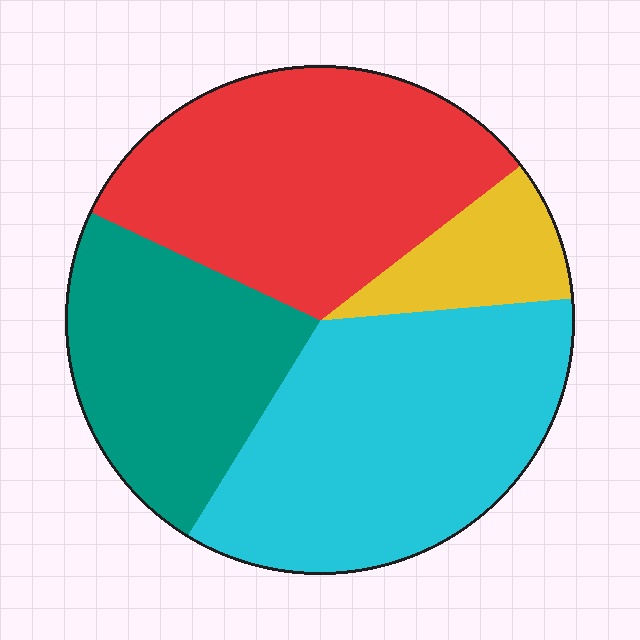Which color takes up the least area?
Yellow, at roughly 10%.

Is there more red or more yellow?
Red.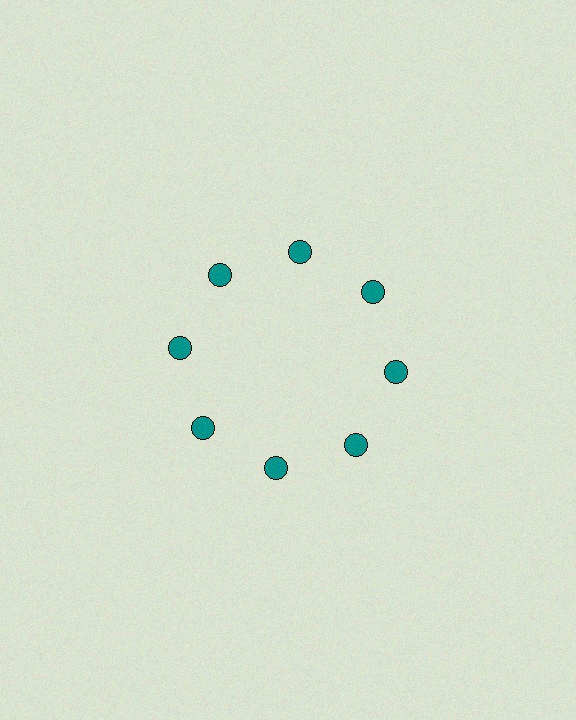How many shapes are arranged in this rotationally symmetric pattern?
There are 8 shapes, arranged in 8 groups of 1.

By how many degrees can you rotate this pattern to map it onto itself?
The pattern maps onto itself every 45 degrees of rotation.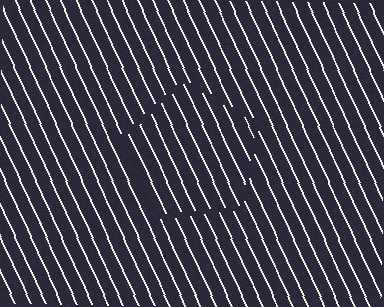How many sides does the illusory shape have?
5 sides — the line-ends trace a pentagon.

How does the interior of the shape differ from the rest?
The interior of the shape contains the same grating, shifted by half a period — the contour is defined by the phase discontinuity where line-ends from the inner and outer gratings abut.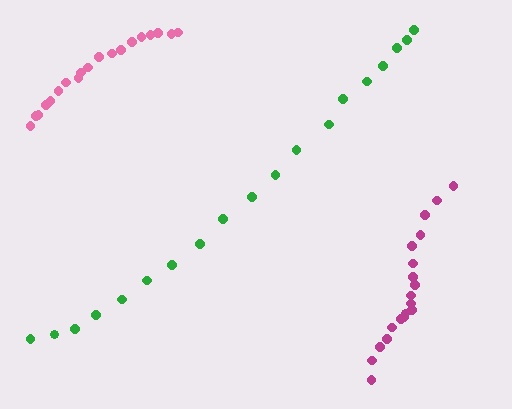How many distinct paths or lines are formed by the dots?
There are 3 distinct paths.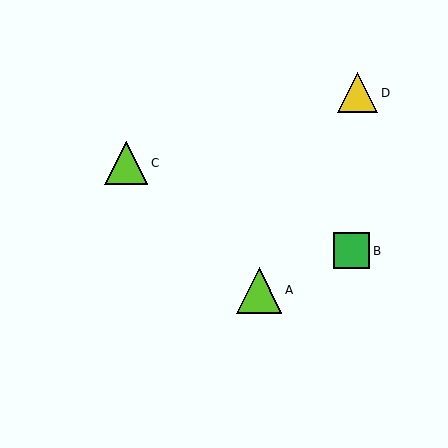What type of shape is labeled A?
Shape A is a lime triangle.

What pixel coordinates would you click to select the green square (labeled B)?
Click at (352, 251) to select the green square B.